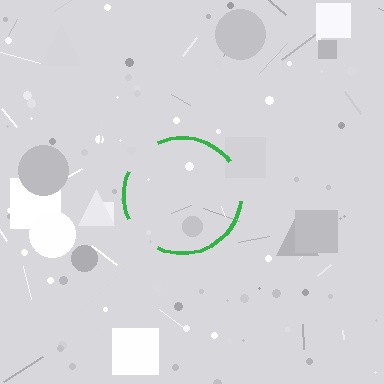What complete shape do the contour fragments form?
The contour fragments form a circle.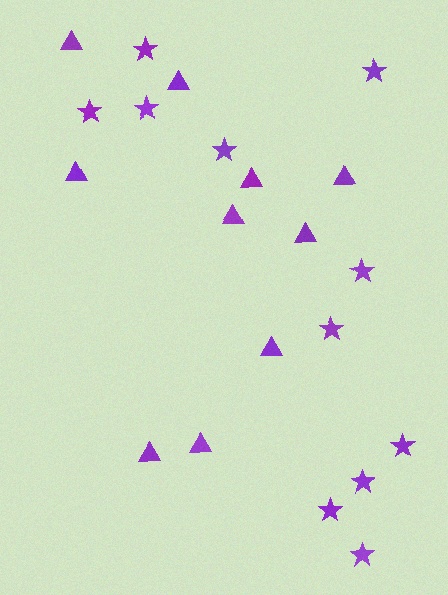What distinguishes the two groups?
There are 2 groups: one group of triangles (10) and one group of stars (11).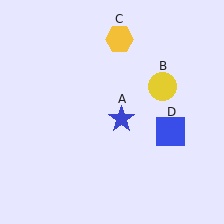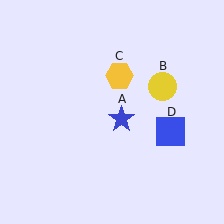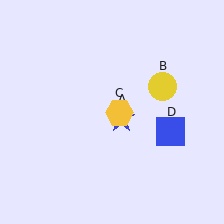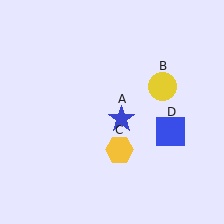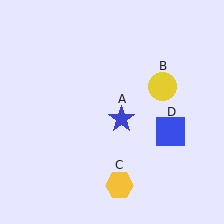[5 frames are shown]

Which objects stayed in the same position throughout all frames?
Blue star (object A) and yellow circle (object B) and blue square (object D) remained stationary.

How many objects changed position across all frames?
1 object changed position: yellow hexagon (object C).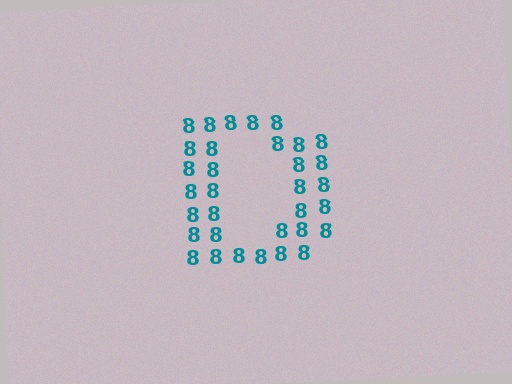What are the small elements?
The small elements are digit 8's.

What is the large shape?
The large shape is the letter D.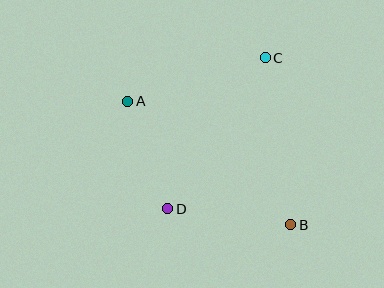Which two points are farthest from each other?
Points A and B are farthest from each other.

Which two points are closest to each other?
Points A and D are closest to each other.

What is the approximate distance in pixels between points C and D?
The distance between C and D is approximately 180 pixels.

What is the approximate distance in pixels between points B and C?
The distance between B and C is approximately 169 pixels.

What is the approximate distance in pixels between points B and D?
The distance between B and D is approximately 124 pixels.